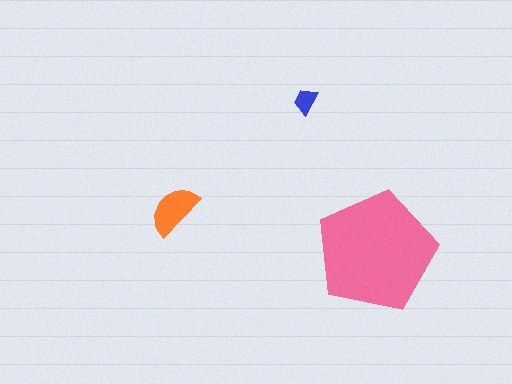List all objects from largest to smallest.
The pink pentagon, the orange semicircle, the blue trapezoid.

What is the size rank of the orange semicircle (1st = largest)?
2nd.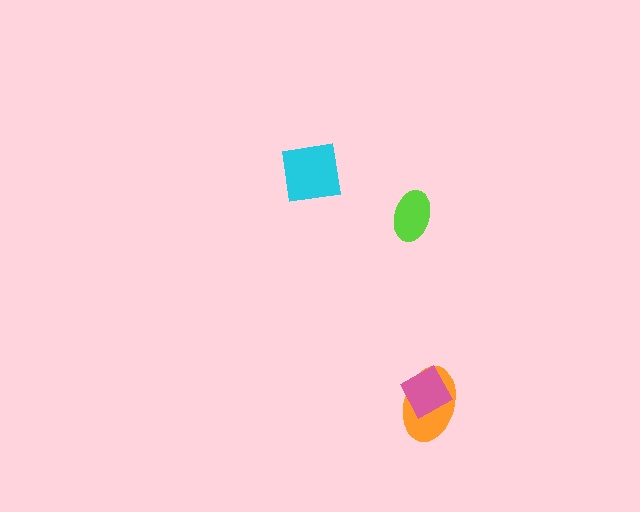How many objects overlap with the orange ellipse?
1 object overlaps with the orange ellipse.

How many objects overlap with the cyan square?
0 objects overlap with the cyan square.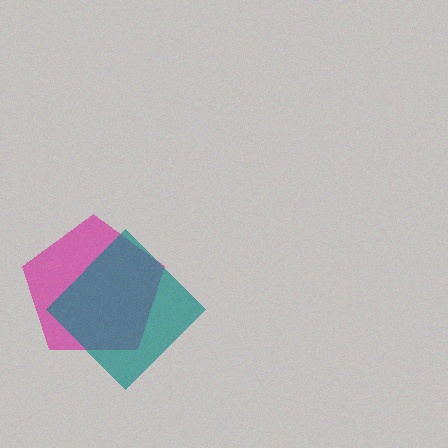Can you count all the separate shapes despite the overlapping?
Yes, there are 2 separate shapes.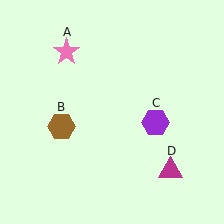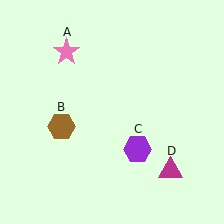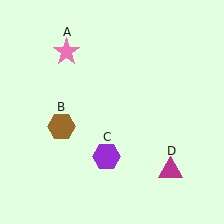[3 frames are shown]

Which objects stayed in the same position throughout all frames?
Pink star (object A) and brown hexagon (object B) and magenta triangle (object D) remained stationary.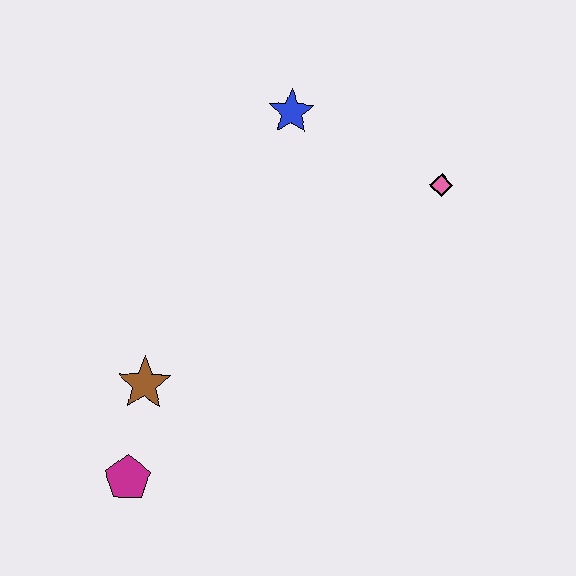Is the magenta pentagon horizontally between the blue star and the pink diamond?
No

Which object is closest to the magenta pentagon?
The brown star is closest to the magenta pentagon.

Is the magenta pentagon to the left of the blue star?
Yes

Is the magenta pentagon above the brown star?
No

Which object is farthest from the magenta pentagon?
The pink diamond is farthest from the magenta pentagon.